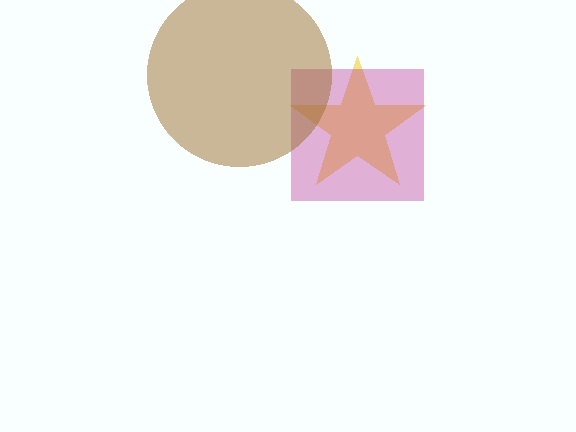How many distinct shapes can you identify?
There are 3 distinct shapes: a yellow star, a magenta square, a brown circle.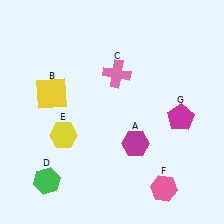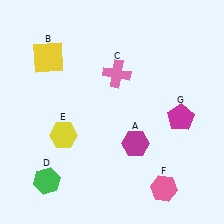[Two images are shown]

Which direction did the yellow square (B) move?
The yellow square (B) moved up.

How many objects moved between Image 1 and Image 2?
1 object moved between the two images.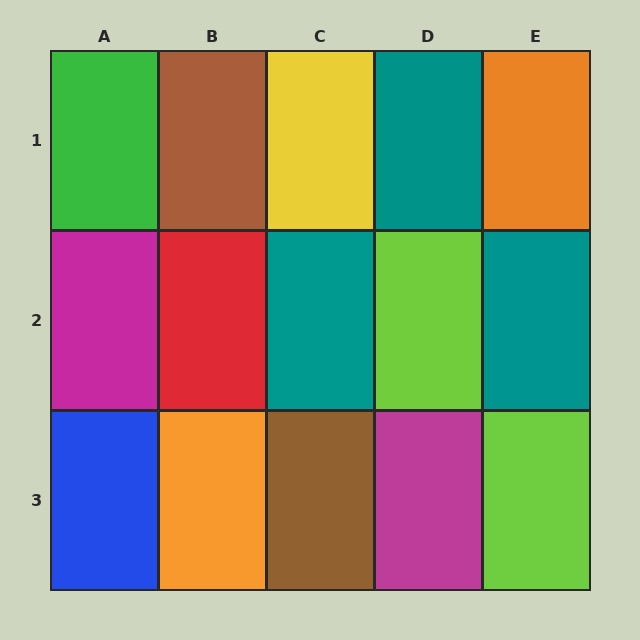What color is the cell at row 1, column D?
Teal.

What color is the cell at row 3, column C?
Brown.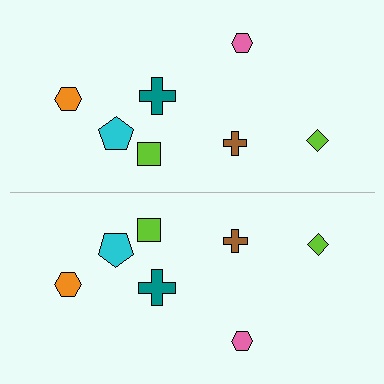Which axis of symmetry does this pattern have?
The pattern has a horizontal axis of symmetry running through the center of the image.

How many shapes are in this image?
There are 14 shapes in this image.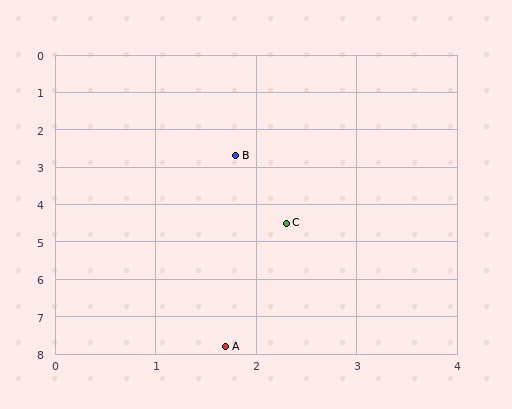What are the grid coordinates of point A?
Point A is at approximately (1.7, 7.8).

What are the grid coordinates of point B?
Point B is at approximately (1.8, 2.7).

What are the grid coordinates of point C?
Point C is at approximately (2.3, 4.5).